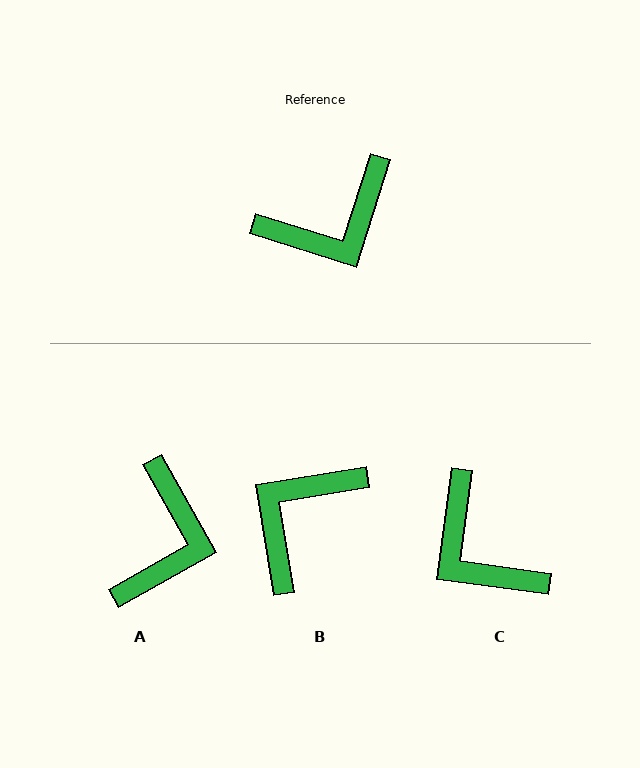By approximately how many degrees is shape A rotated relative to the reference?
Approximately 47 degrees counter-clockwise.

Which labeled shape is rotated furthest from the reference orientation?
B, about 153 degrees away.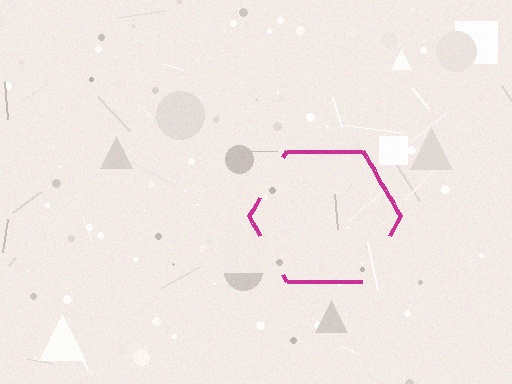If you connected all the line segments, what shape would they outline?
They would outline a hexagon.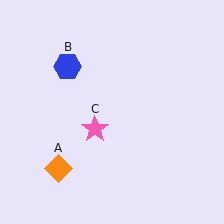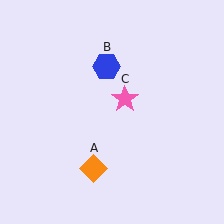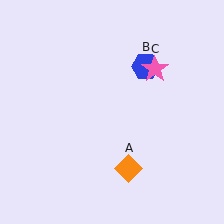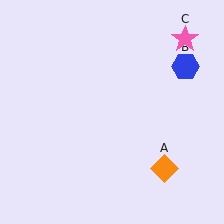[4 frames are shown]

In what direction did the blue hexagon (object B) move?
The blue hexagon (object B) moved right.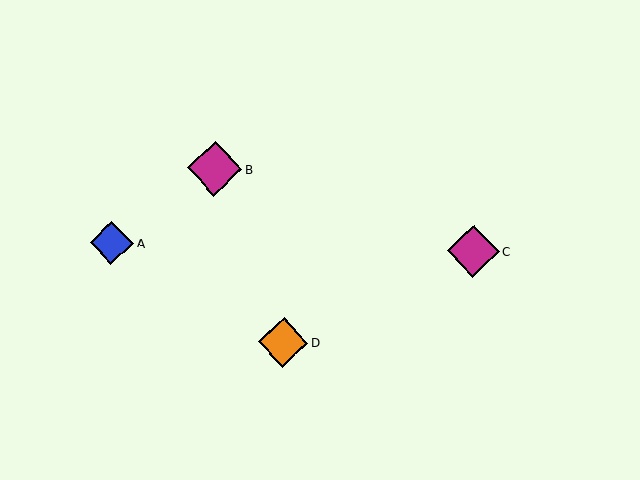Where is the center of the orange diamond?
The center of the orange diamond is at (283, 342).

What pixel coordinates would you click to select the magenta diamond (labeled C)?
Click at (473, 251) to select the magenta diamond C.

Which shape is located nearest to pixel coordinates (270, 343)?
The orange diamond (labeled D) at (283, 342) is nearest to that location.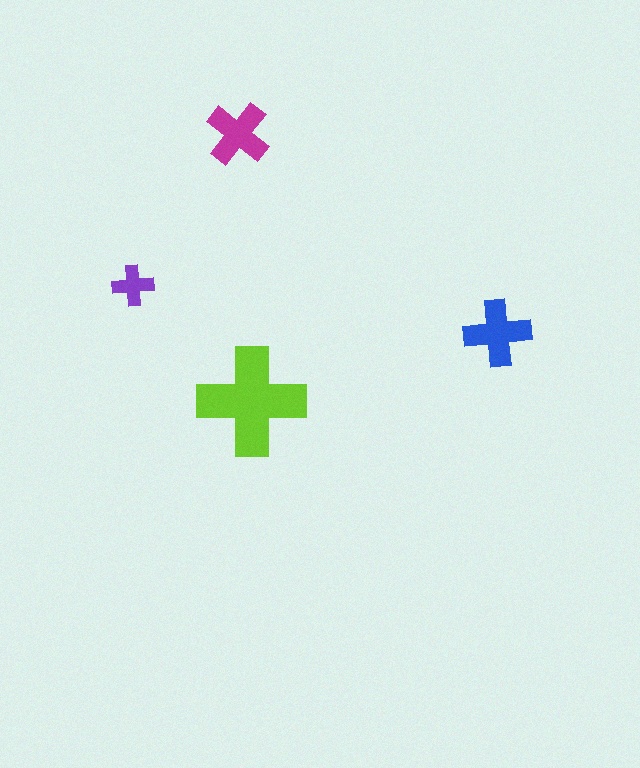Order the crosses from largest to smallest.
the lime one, the blue one, the magenta one, the purple one.